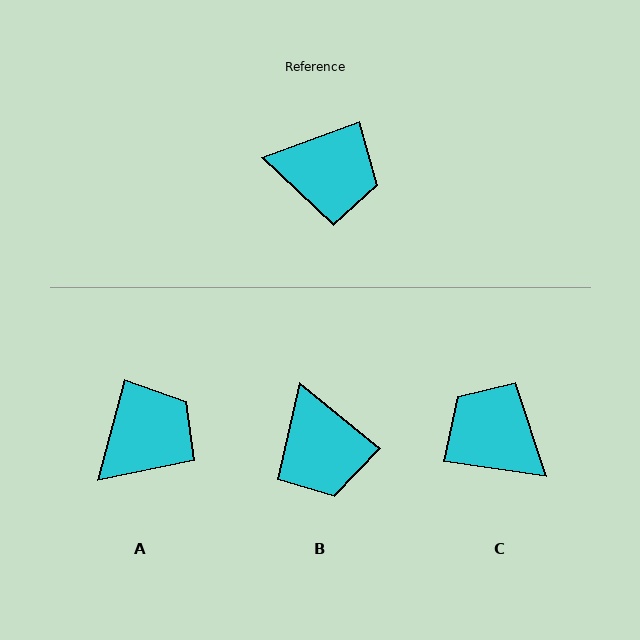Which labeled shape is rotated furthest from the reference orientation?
C, about 152 degrees away.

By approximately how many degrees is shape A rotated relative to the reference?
Approximately 55 degrees counter-clockwise.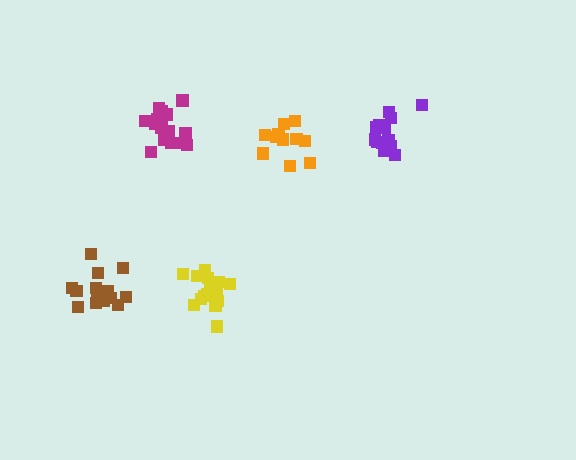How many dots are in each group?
Group 1: 15 dots, Group 2: 14 dots, Group 3: 15 dots, Group 4: 14 dots, Group 5: 16 dots (74 total).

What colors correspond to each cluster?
The clusters are colored: brown, orange, magenta, purple, yellow.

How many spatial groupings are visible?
There are 5 spatial groupings.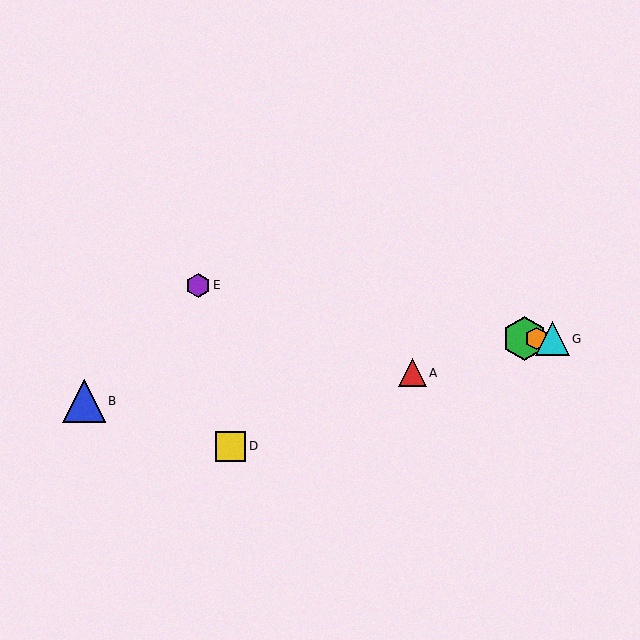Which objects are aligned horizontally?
Objects C, F, G are aligned horizontally.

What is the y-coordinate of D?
Object D is at y≈446.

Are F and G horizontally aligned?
Yes, both are at y≈339.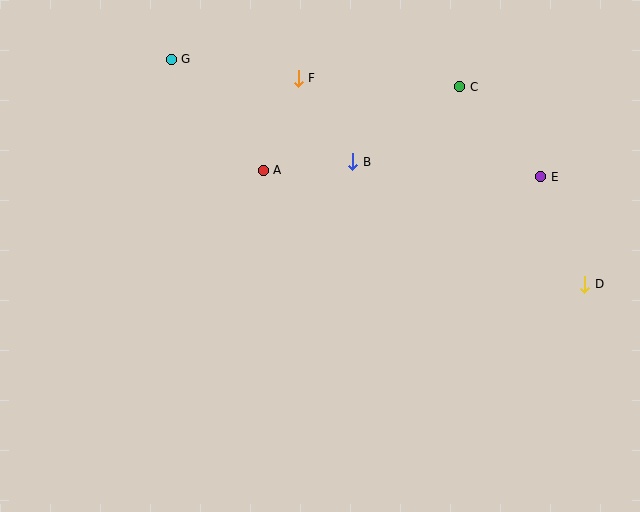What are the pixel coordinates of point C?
Point C is at (460, 87).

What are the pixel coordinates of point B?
Point B is at (353, 162).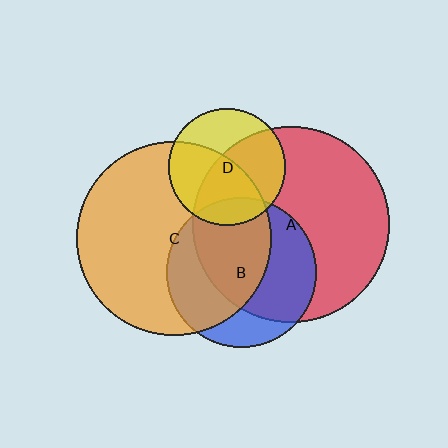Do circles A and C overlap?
Yes.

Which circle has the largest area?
Circle A (red).